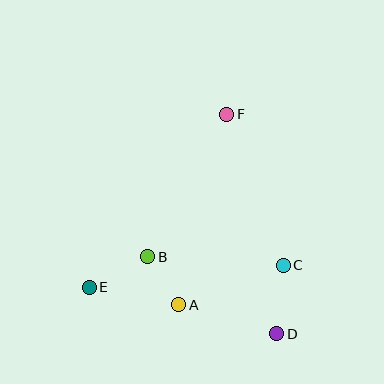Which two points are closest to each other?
Points A and B are closest to each other.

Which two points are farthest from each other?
Points D and F are farthest from each other.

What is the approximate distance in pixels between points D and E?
The distance between D and E is approximately 193 pixels.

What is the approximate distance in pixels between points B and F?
The distance between B and F is approximately 163 pixels.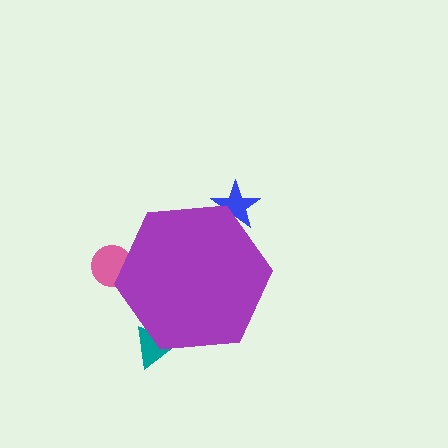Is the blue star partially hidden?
Yes, the blue star is partially hidden behind the purple hexagon.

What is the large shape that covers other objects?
A purple hexagon.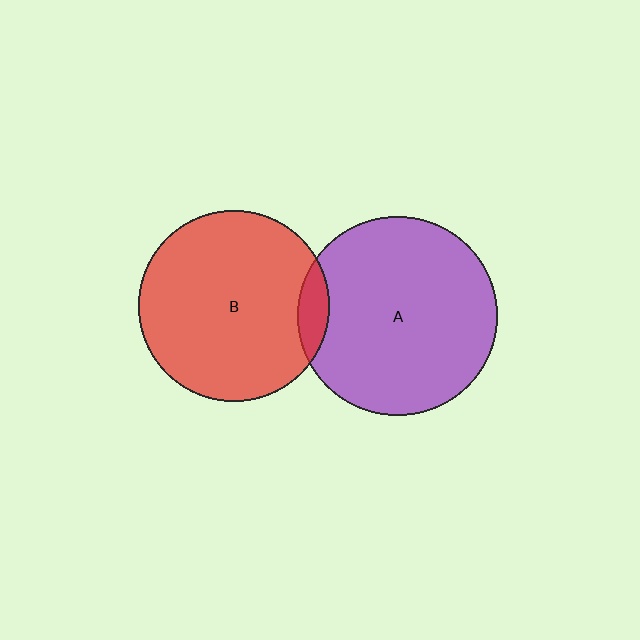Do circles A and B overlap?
Yes.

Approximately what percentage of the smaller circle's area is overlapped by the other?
Approximately 10%.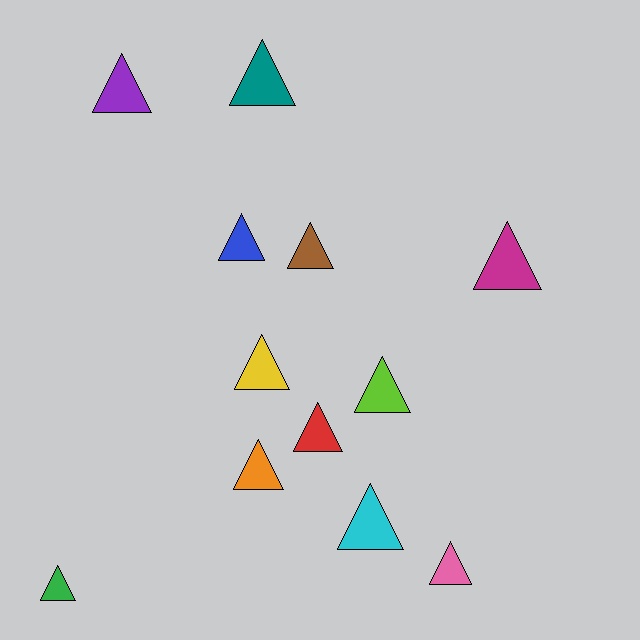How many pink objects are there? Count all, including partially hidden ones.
There is 1 pink object.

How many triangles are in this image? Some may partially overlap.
There are 12 triangles.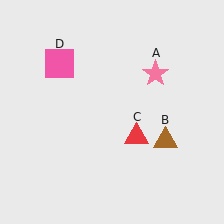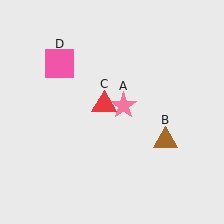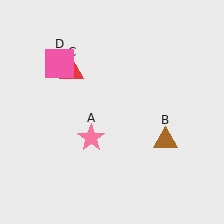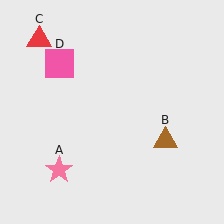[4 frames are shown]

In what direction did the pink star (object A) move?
The pink star (object A) moved down and to the left.